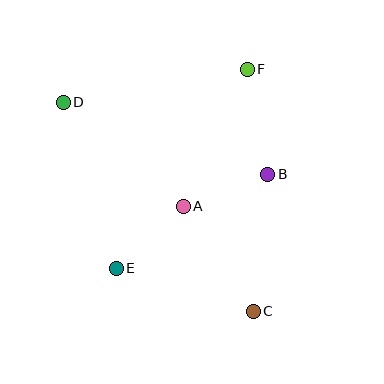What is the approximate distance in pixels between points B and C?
The distance between B and C is approximately 138 pixels.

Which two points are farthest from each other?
Points C and D are farthest from each other.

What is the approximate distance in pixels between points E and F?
The distance between E and F is approximately 238 pixels.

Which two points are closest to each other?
Points A and B are closest to each other.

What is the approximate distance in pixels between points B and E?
The distance between B and E is approximately 178 pixels.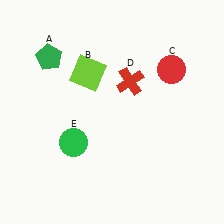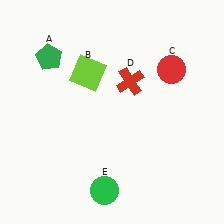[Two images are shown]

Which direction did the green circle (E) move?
The green circle (E) moved down.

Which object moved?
The green circle (E) moved down.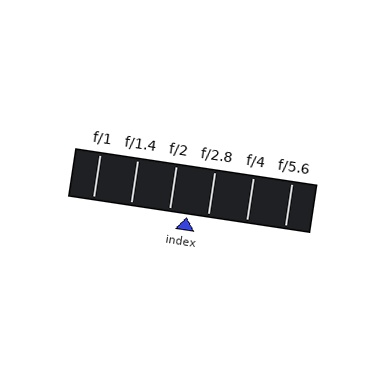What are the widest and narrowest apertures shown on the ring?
The widest aperture shown is f/1 and the narrowest is f/5.6.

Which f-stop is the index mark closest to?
The index mark is closest to f/2.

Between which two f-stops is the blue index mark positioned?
The index mark is between f/2 and f/2.8.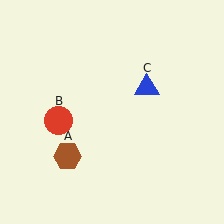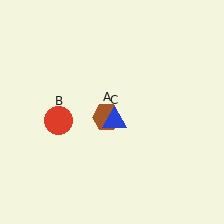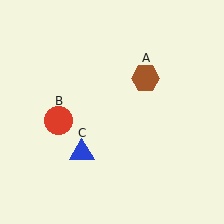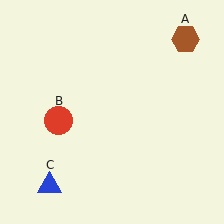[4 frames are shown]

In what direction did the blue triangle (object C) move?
The blue triangle (object C) moved down and to the left.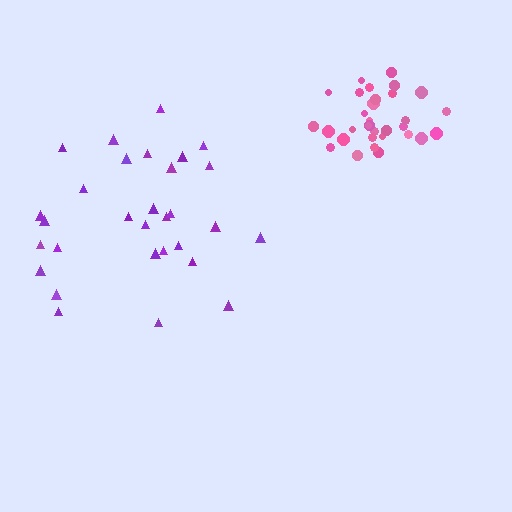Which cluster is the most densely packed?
Pink.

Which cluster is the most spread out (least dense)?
Purple.